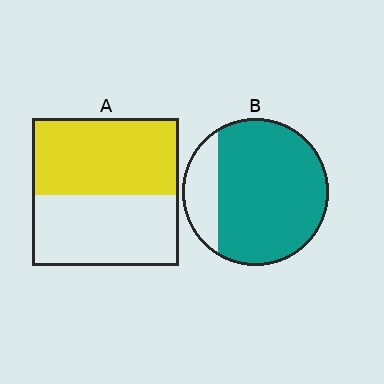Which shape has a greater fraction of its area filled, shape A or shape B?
Shape B.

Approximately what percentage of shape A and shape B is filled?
A is approximately 50% and B is approximately 80%.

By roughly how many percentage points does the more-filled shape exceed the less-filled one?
By roughly 30 percentage points (B over A).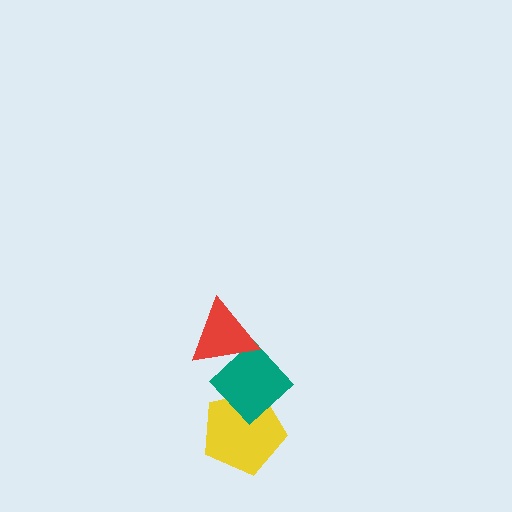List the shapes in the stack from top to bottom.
From top to bottom: the red triangle, the teal diamond, the yellow pentagon.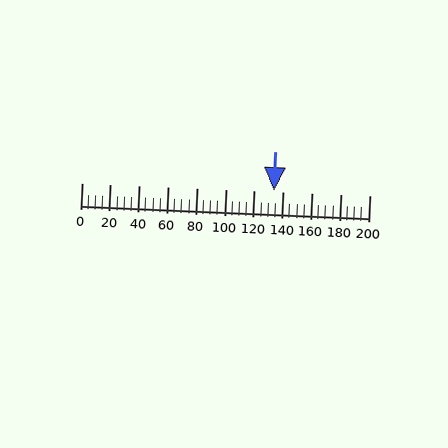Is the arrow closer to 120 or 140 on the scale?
The arrow is closer to 140.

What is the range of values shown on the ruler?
The ruler shows values from 0 to 200.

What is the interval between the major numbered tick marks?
The major tick marks are spaced 20 units apart.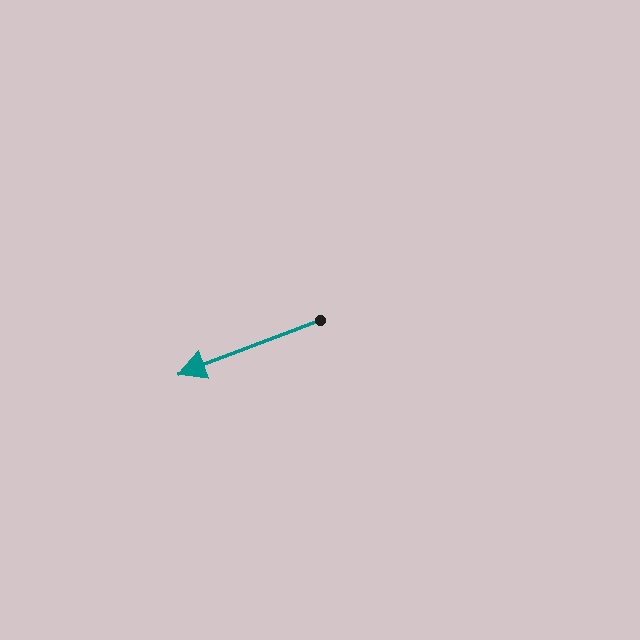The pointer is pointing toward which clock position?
Roughly 8 o'clock.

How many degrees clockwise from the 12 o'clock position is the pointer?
Approximately 249 degrees.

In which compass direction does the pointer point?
West.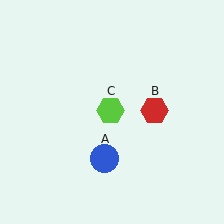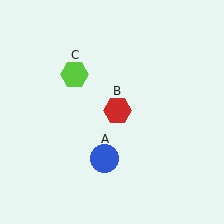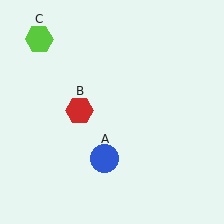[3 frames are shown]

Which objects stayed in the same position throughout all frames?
Blue circle (object A) remained stationary.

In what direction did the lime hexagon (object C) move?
The lime hexagon (object C) moved up and to the left.